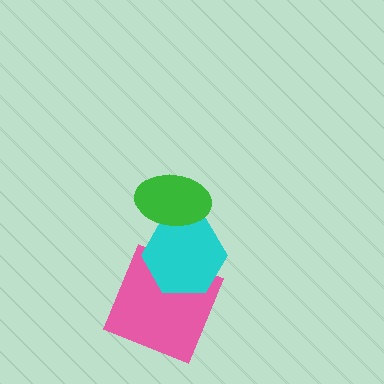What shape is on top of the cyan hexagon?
The green ellipse is on top of the cyan hexagon.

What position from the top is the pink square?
The pink square is 3rd from the top.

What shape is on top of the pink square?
The cyan hexagon is on top of the pink square.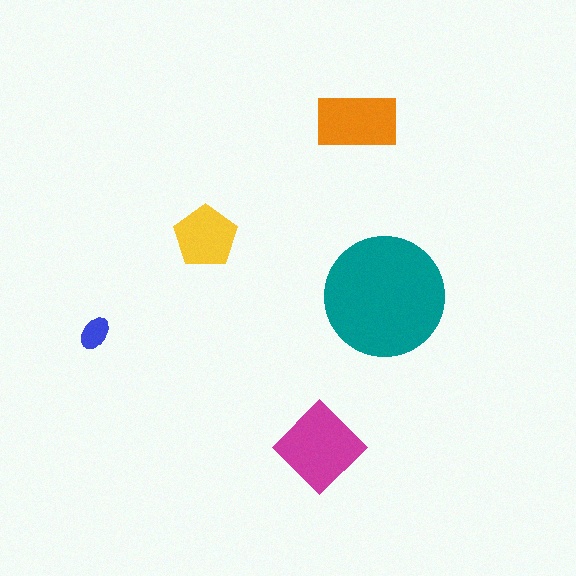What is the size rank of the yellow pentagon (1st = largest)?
4th.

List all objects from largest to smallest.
The teal circle, the magenta diamond, the orange rectangle, the yellow pentagon, the blue ellipse.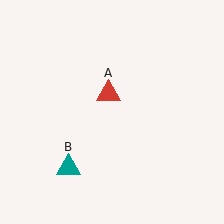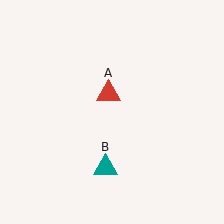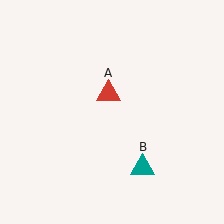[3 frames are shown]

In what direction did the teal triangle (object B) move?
The teal triangle (object B) moved right.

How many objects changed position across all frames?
1 object changed position: teal triangle (object B).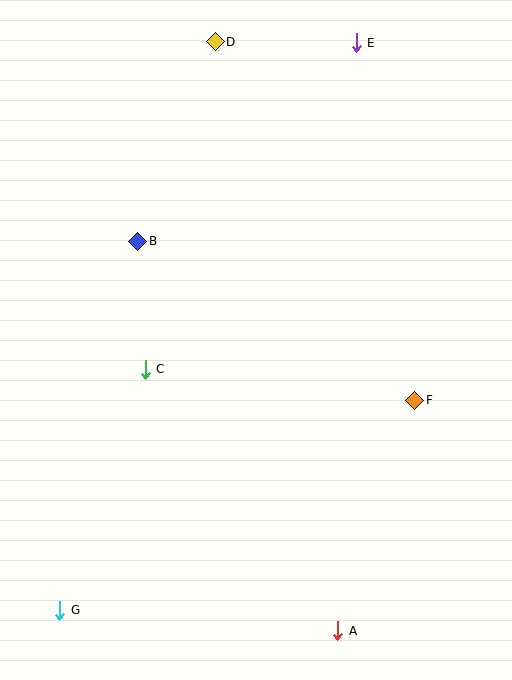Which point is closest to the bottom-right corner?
Point A is closest to the bottom-right corner.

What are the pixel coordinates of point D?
Point D is at (215, 42).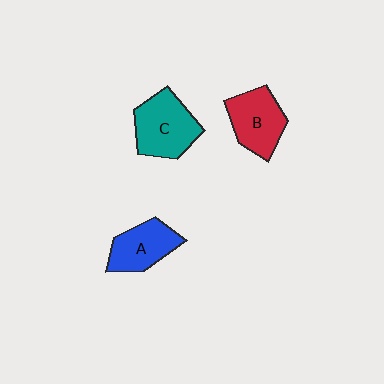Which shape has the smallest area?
Shape A (blue).